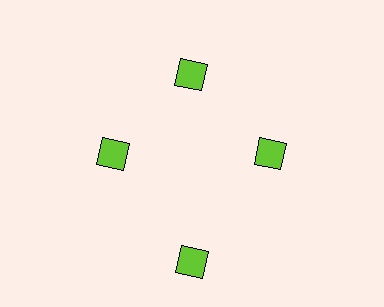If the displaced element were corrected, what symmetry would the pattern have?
It would have 4-fold rotational symmetry — the pattern would map onto itself every 90 degrees.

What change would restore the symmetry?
The symmetry would be restored by moving it inward, back onto the ring so that all 4 squares sit at equal angles and equal distance from the center.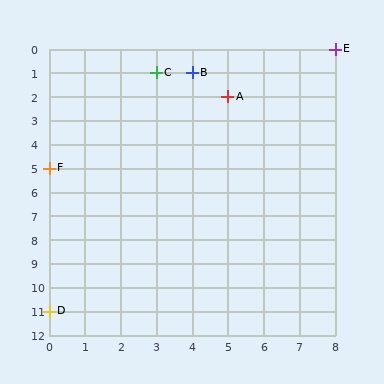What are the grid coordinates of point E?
Point E is at grid coordinates (8, 0).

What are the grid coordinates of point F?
Point F is at grid coordinates (0, 5).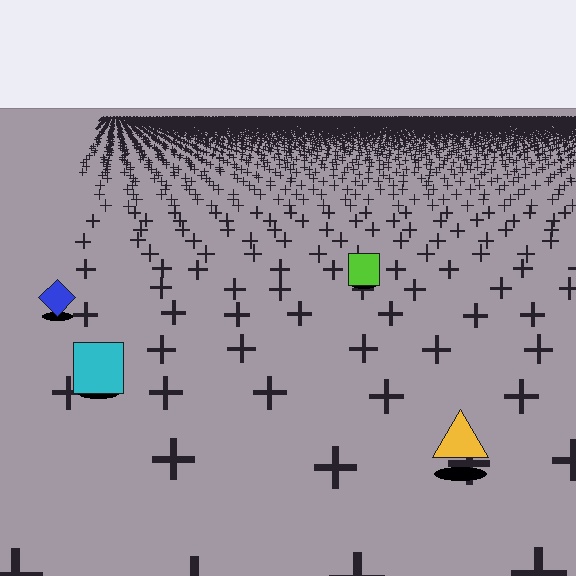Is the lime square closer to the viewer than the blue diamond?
No. The blue diamond is closer — you can tell from the texture gradient: the ground texture is coarser near it.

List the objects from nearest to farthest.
From nearest to farthest: the yellow triangle, the cyan square, the blue diamond, the lime square.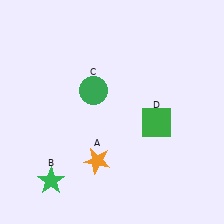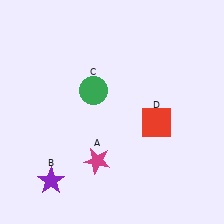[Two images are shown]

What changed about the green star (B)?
In Image 1, B is green. In Image 2, it changed to purple.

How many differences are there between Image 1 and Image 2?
There are 3 differences between the two images.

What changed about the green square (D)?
In Image 1, D is green. In Image 2, it changed to red.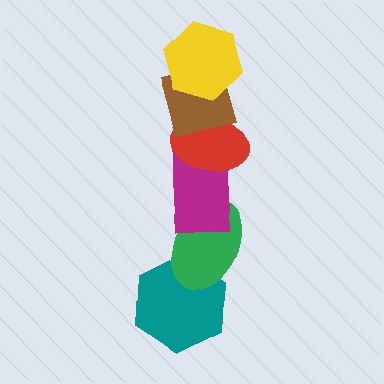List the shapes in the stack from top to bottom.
From top to bottom: the yellow hexagon, the brown diamond, the red ellipse, the magenta rectangle, the green ellipse, the teal hexagon.